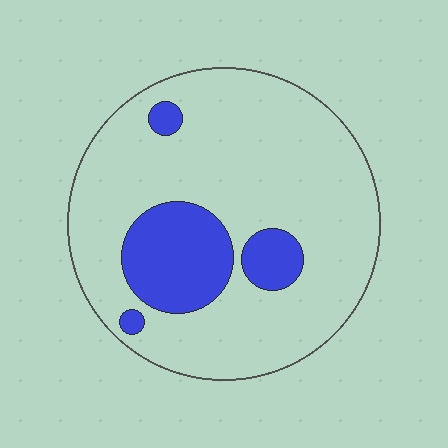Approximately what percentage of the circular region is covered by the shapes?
Approximately 20%.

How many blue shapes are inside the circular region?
4.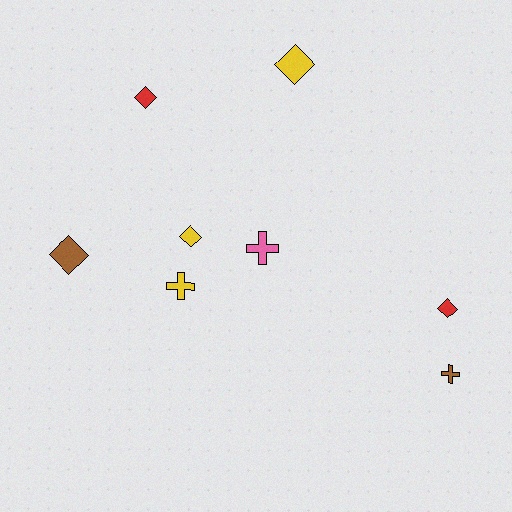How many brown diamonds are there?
There is 1 brown diamond.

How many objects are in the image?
There are 8 objects.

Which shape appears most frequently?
Diamond, with 5 objects.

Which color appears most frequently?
Yellow, with 3 objects.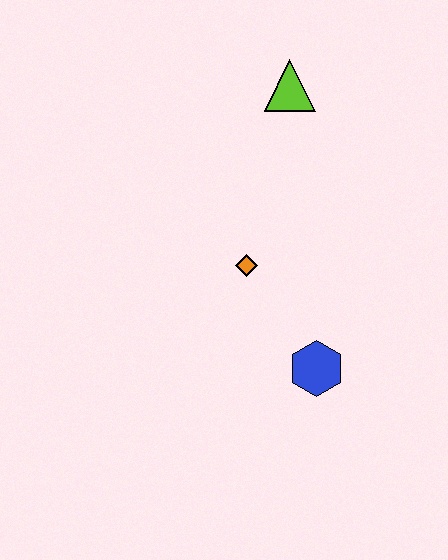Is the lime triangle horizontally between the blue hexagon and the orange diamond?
Yes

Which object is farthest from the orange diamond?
The lime triangle is farthest from the orange diamond.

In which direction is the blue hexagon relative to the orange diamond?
The blue hexagon is below the orange diamond.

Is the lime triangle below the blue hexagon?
No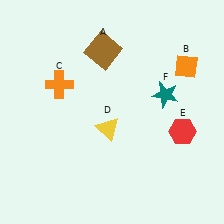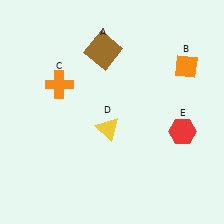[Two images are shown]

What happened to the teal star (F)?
The teal star (F) was removed in Image 2. It was in the top-right area of Image 1.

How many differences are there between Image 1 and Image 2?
There is 1 difference between the two images.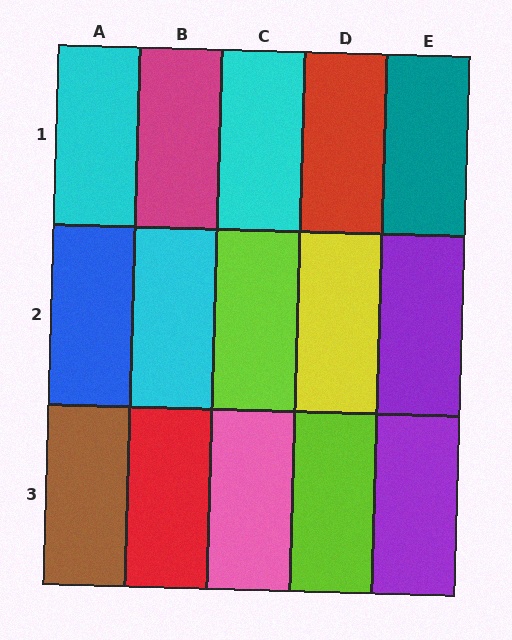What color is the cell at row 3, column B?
Red.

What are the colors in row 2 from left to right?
Blue, cyan, lime, yellow, purple.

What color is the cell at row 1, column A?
Cyan.